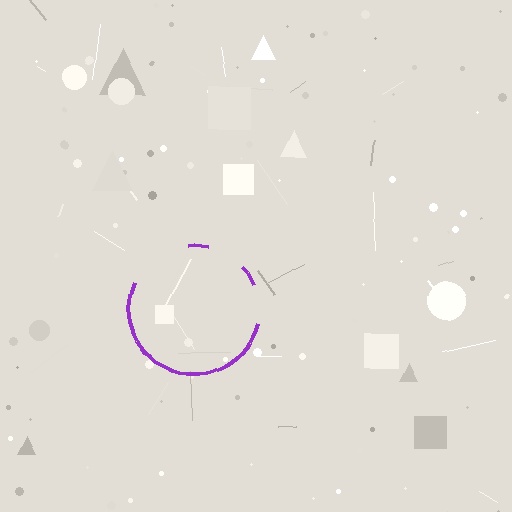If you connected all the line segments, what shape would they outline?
They would outline a circle.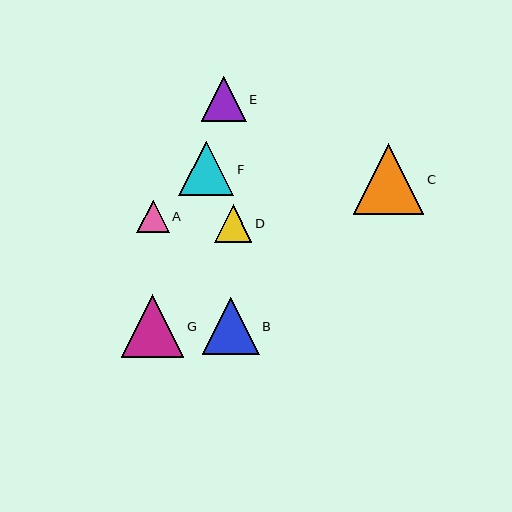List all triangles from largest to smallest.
From largest to smallest: C, G, B, F, E, D, A.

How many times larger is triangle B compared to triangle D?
Triangle B is approximately 1.5 times the size of triangle D.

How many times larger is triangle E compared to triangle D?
Triangle E is approximately 1.2 times the size of triangle D.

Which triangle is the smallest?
Triangle A is the smallest with a size of approximately 32 pixels.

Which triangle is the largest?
Triangle C is the largest with a size of approximately 70 pixels.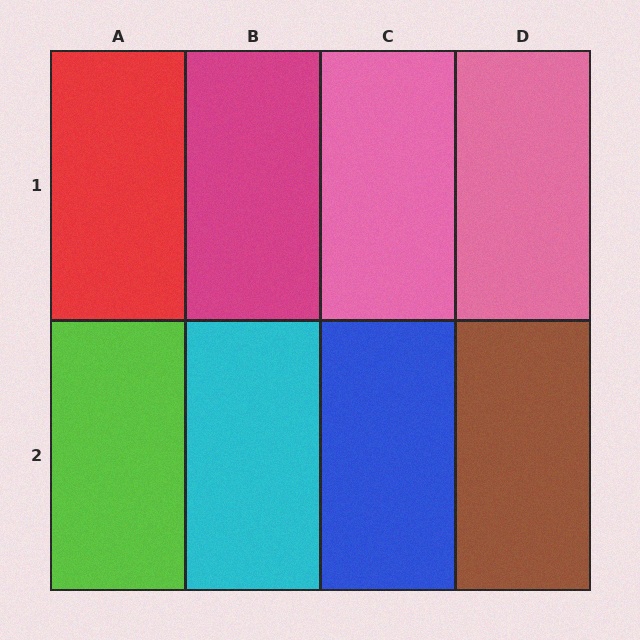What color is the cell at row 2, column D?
Brown.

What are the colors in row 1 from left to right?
Red, magenta, pink, pink.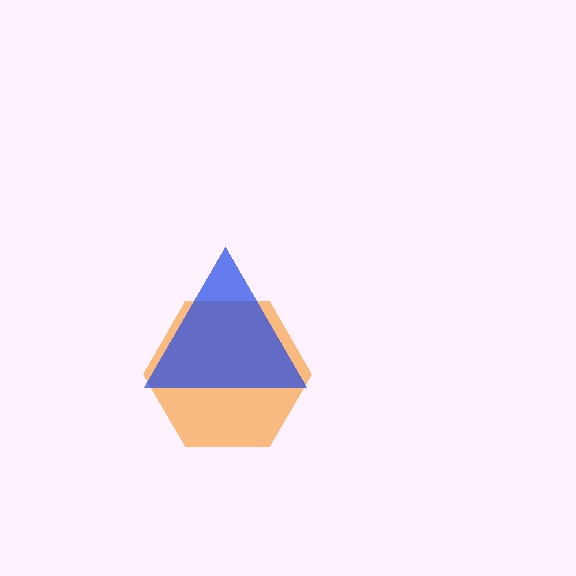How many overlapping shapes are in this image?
There are 2 overlapping shapes in the image.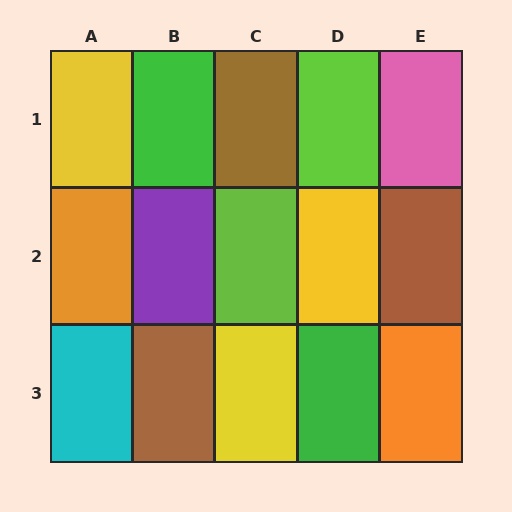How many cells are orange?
2 cells are orange.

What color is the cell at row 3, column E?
Orange.